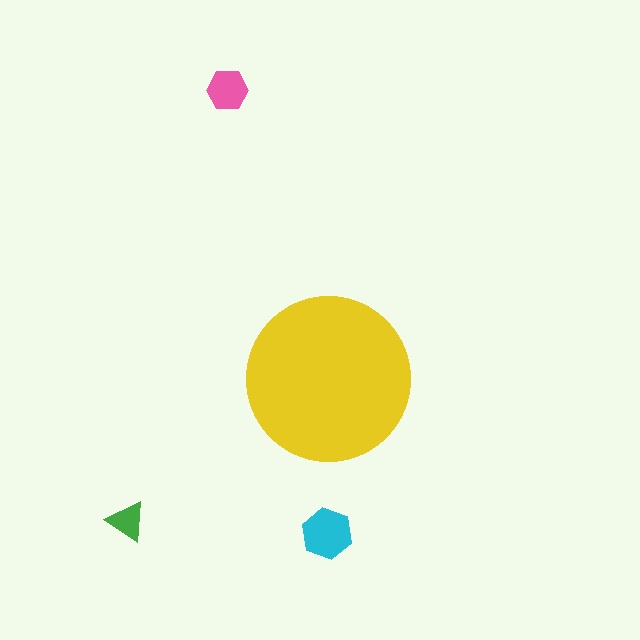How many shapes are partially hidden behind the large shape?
0 shapes are partially hidden.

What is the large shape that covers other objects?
A yellow circle.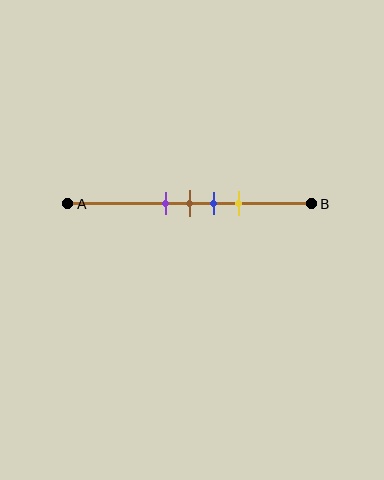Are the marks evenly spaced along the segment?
Yes, the marks are approximately evenly spaced.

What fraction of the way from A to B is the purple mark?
The purple mark is approximately 40% (0.4) of the way from A to B.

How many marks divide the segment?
There are 4 marks dividing the segment.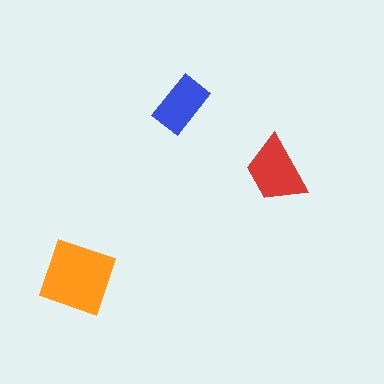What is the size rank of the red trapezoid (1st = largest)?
2nd.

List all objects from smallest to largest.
The blue rectangle, the red trapezoid, the orange diamond.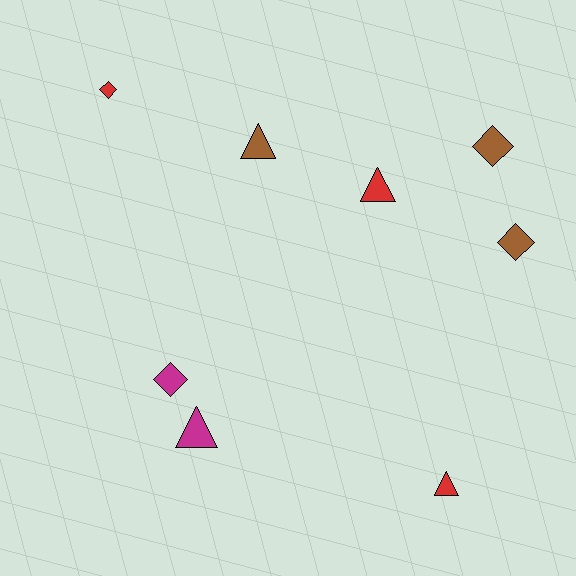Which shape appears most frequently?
Diamond, with 4 objects.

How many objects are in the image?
There are 8 objects.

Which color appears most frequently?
Red, with 3 objects.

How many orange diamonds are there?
There are no orange diamonds.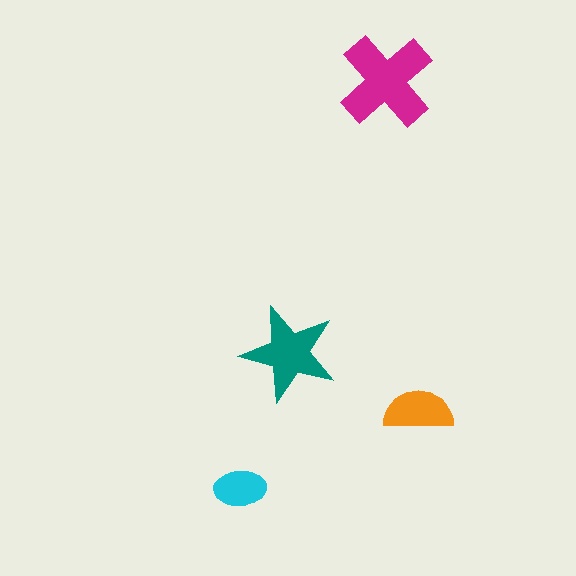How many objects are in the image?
There are 4 objects in the image.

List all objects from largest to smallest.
The magenta cross, the teal star, the orange semicircle, the cyan ellipse.